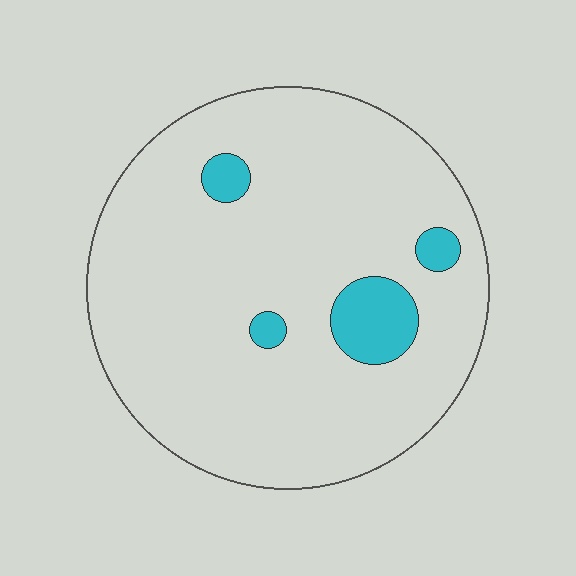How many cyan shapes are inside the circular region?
4.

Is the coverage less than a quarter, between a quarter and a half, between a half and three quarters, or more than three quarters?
Less than a quarter.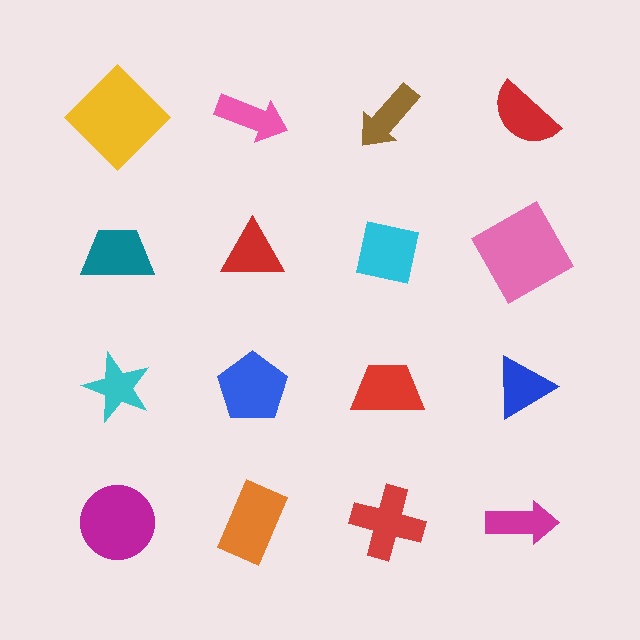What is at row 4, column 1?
A magenta circle.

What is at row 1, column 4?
A red semicircle.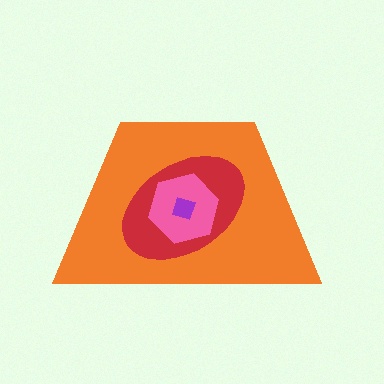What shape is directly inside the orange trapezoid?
The red ellipse.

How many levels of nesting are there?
4.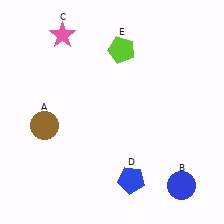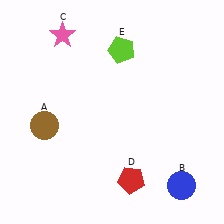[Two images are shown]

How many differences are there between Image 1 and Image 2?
There is 1 difference between the two images.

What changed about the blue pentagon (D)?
In Image 1, D is blue. In Image 2, it changed to red.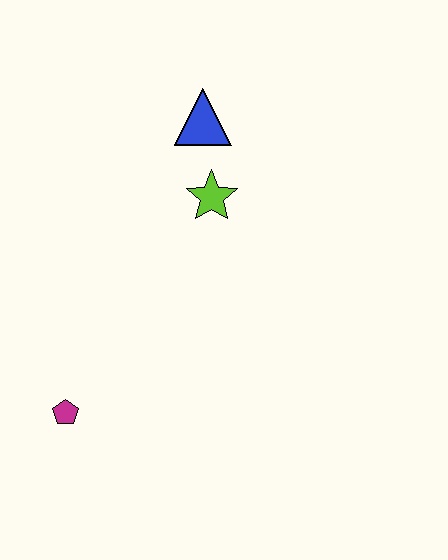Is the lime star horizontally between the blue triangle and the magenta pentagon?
No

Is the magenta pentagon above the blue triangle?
No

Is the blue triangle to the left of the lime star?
Yes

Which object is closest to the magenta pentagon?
The lime star is closest to the magenta pentagon.